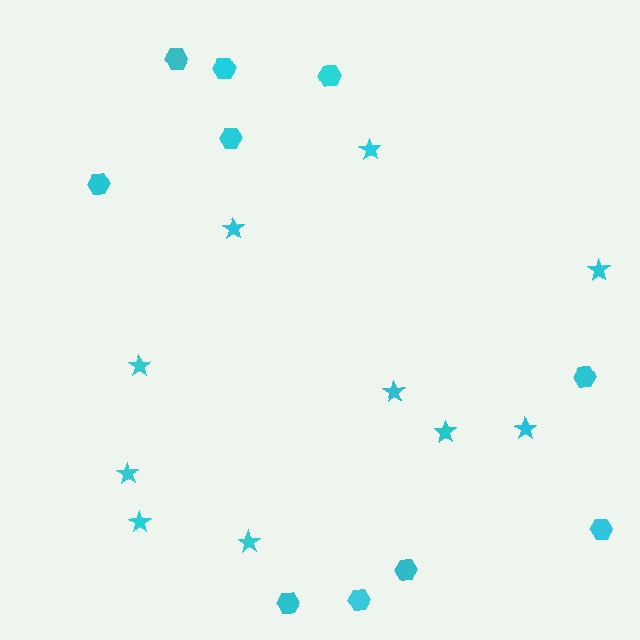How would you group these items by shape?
There are 2 groups: one group of hexagons (10) and one group of stars (10).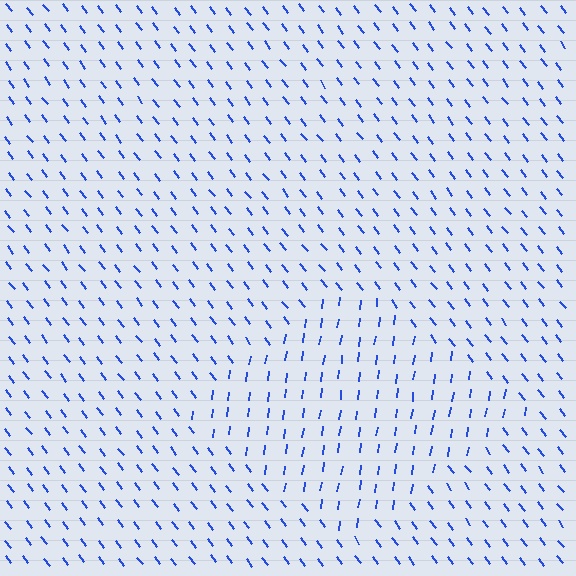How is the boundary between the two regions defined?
The boundary is defined purely by a change in line orientation (approximately 45 degrees difference). All lines are the same color and thickness.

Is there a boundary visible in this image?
Yes, there is a texture boundary formed by a change in line orientation.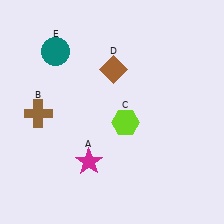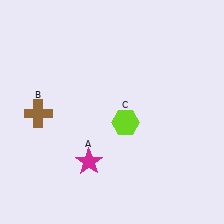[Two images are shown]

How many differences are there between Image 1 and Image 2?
There are 2 differences between the two images.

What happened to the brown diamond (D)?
The brown diamond (D) was removed in Image 2. It was in the top-right area of Image 1.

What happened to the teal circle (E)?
The teal circle (E) was removed in Image 2. It was in the top-left area of Image 1.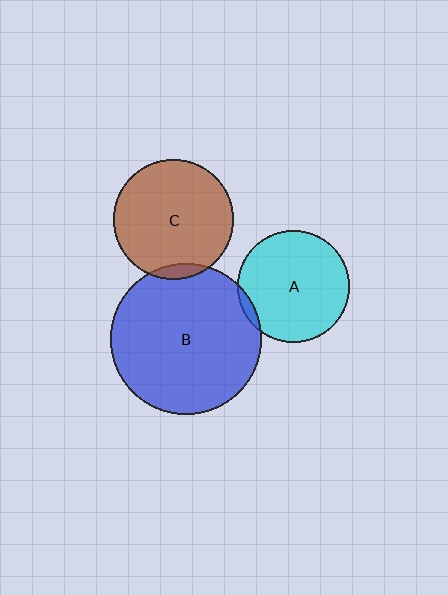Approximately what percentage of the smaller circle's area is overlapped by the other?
Approximately 5%.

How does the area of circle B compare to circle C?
Approximately 1.6 times.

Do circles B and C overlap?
Yes.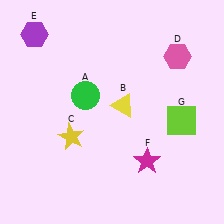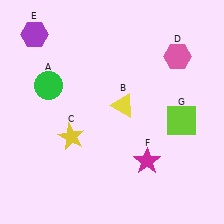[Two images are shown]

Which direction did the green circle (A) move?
The green circle (A) moved left.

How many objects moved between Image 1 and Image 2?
1 object moved between the two images.